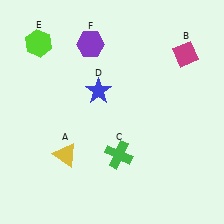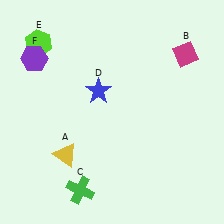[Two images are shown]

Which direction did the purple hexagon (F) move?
The purple hexagon (F) moved left.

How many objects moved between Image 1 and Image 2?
2 objects moved between the two images.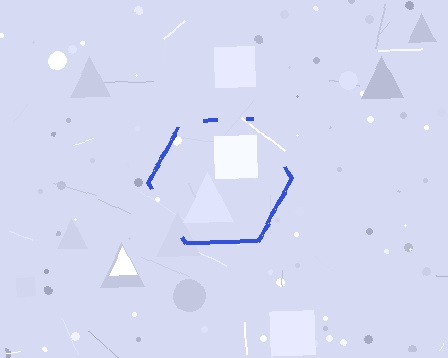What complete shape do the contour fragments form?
The contour fragments form a hexagon.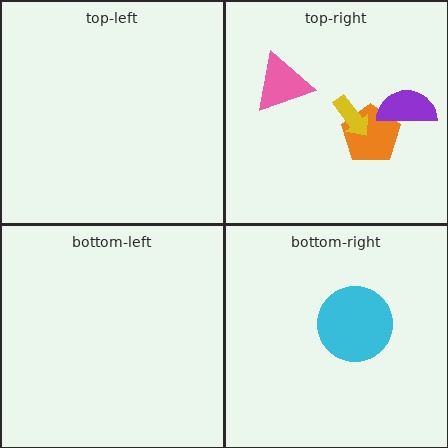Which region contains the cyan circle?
The bottom-right region.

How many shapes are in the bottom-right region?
1.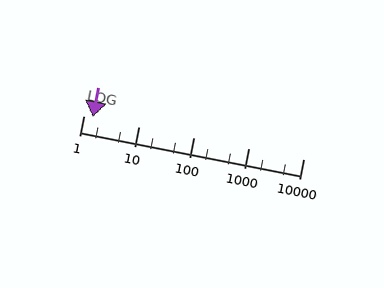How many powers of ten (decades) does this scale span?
The scale spans 4 decades, from 1 to 10000.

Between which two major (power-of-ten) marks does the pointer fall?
The pointer is between 1 and 10.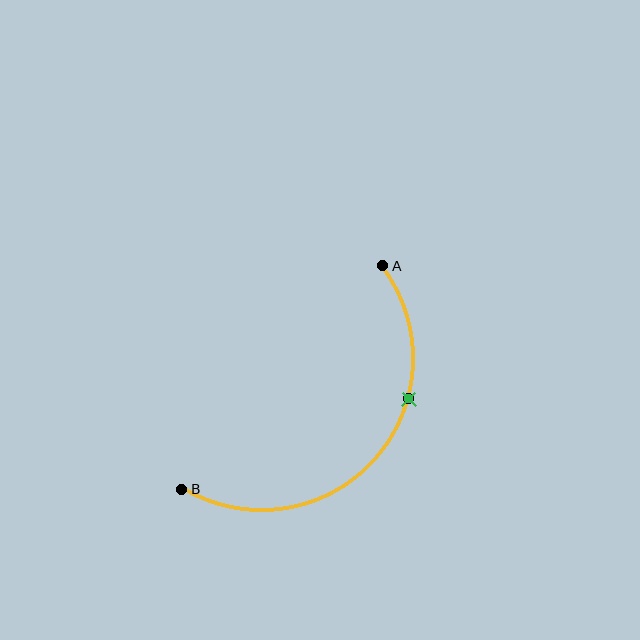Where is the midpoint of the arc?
The arc midpoint is the point on the curve farthest from the straight line joining A and B. It sits below and to the right of that line.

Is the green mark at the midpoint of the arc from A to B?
No. The green mark lies on the arc but is closer to endpoint A. The arc midpoint would be at the point on the curve equidistant along the arc from both A and B.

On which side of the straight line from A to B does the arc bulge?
The arc bulges below and to the right of the straight line connecting A and B.